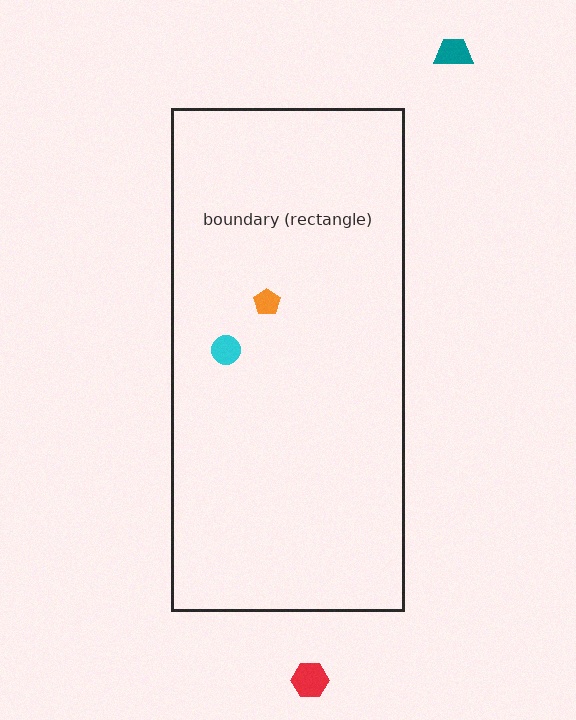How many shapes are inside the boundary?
2 inside, 2 outside.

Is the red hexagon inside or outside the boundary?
Outside.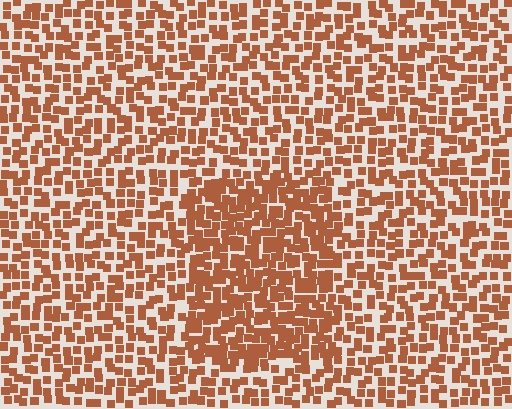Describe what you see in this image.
The image contains small brown elements arranged at two different densities. A rectangle-shaped region is visible where the elements are more densely packed than the surrounding area.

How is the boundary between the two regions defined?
The boundary is defined by a change in element density (approximately 1.6x ratio). All elements are the same color, size, and shape.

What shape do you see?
I see a rectangle.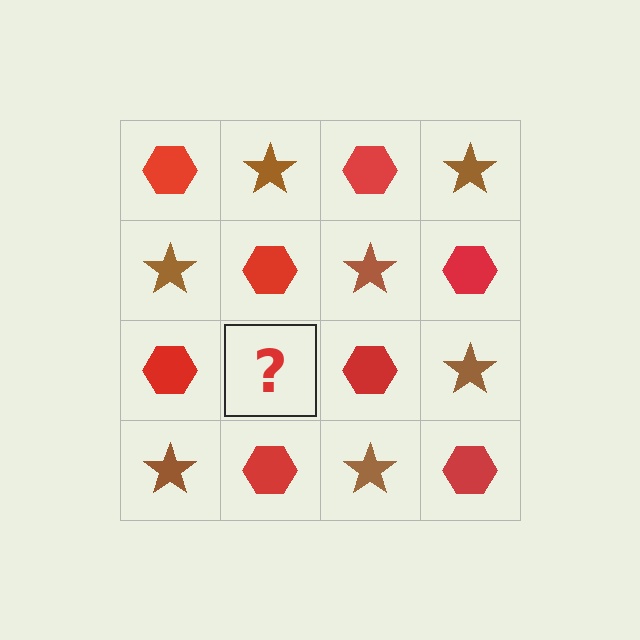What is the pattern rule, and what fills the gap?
The rule is that it alternates red hexagon and brown star in a checkerboard pattern. The gap should be filled with a brown star.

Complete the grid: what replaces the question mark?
The question mark should be replaced with a brown star.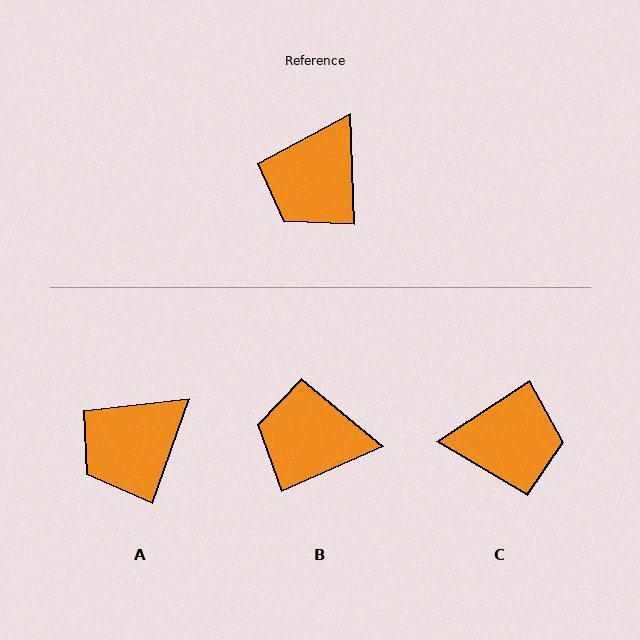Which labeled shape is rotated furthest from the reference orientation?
C, about 121 degrees away.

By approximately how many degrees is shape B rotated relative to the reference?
Approximately 68 degrees clockwise.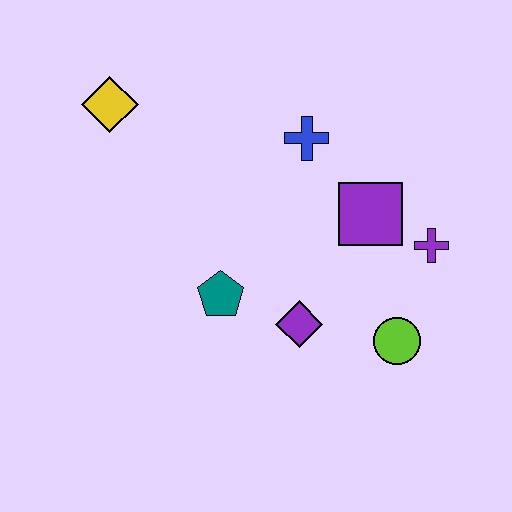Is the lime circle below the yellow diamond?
Yes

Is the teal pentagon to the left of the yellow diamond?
No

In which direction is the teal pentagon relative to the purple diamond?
The teal pentagon is to the left of the purple diamond.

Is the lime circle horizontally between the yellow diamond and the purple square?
No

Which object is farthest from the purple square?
The yellow diamond is farthest from the purple square.